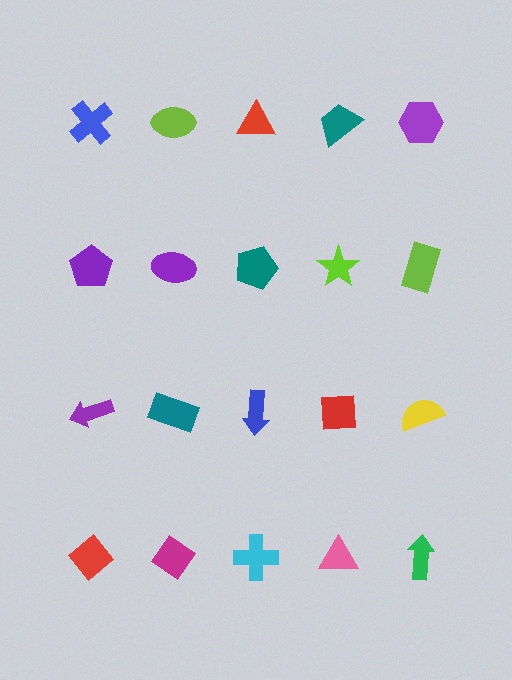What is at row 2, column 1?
A purple pentagon.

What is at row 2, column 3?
A teal pentagon.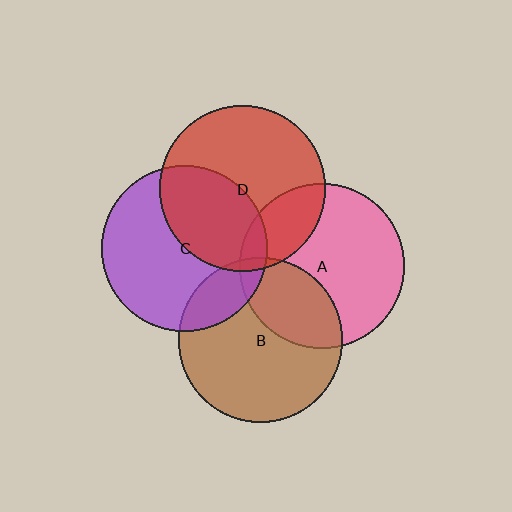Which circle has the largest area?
Circle D (red).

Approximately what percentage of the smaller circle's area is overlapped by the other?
Approximately 40%.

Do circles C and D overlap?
Yes.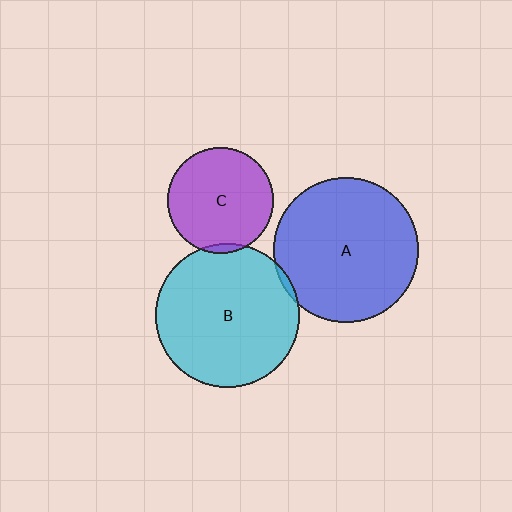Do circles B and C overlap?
Yes.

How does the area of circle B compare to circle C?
Approximately 1.9 times.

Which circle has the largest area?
Circle A (blue).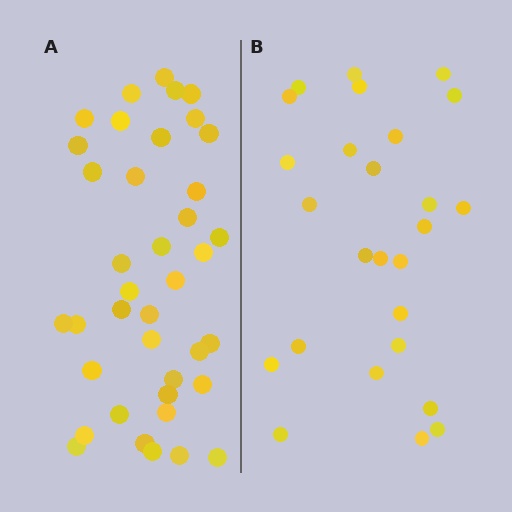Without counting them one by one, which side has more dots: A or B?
Region A (the left region) has more dots.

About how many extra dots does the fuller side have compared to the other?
Region A has approximately 15 more dots than region B.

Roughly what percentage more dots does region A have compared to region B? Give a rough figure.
About 50% more.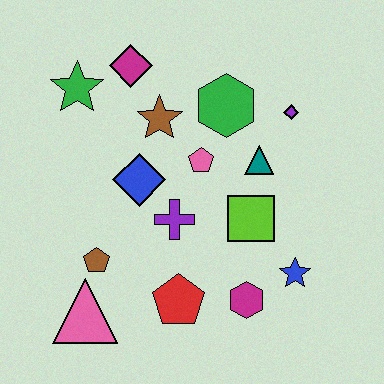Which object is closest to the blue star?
The magenta hexagon is closest to the blue star.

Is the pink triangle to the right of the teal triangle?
No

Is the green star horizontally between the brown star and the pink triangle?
No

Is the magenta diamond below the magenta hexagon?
No